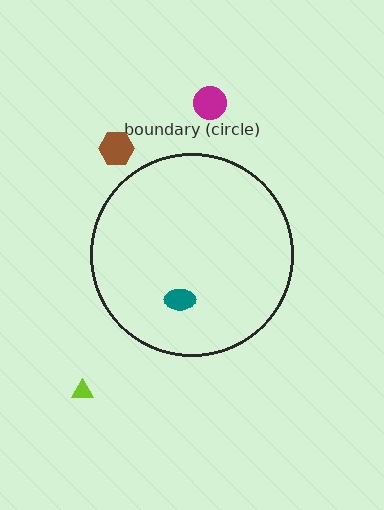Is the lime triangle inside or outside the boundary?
Outside.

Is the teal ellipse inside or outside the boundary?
Inside.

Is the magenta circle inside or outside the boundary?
Outside.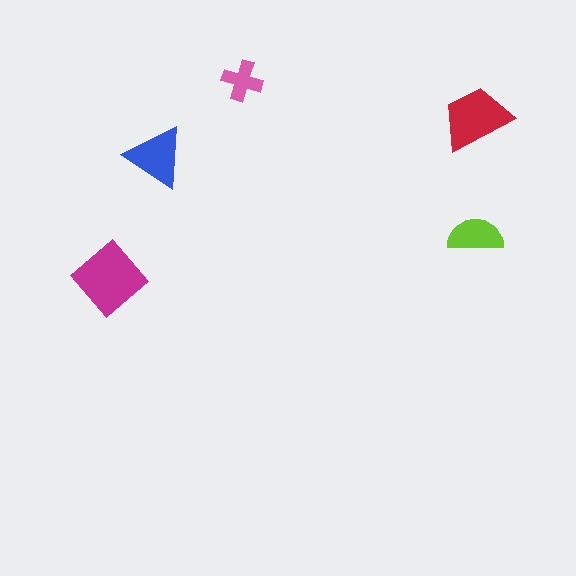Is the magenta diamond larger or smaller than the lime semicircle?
Larger.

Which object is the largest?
The magenta diamond.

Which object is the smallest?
The pink cross.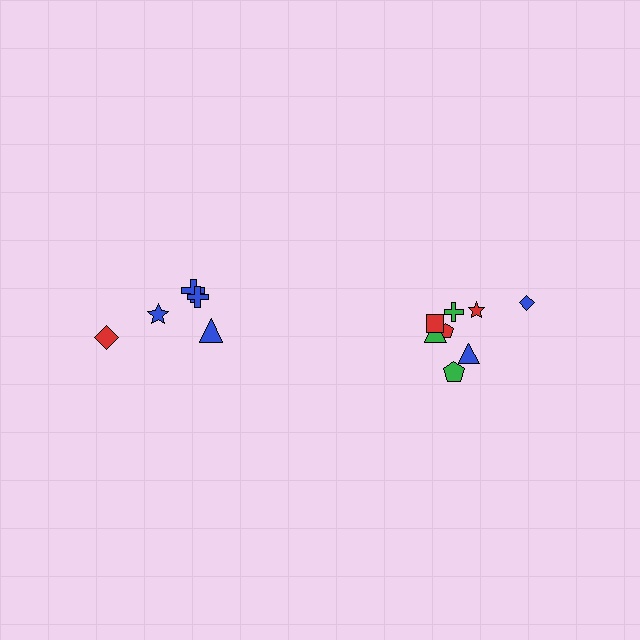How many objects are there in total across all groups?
There are 13 objects.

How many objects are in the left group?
There are 5 objects.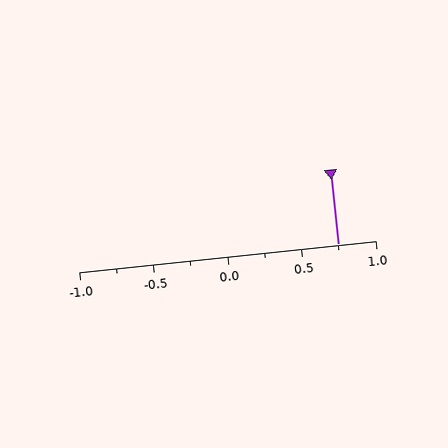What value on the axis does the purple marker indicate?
The marker indicates approximately 0.75.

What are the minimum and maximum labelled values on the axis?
The axis runs from -1.0 to 1.0.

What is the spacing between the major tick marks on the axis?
The major ticks are spaced 0.5 apart.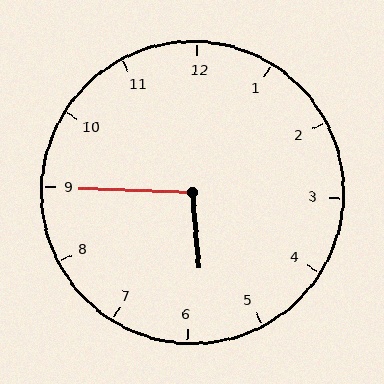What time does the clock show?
5:45.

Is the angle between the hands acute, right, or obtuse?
It is obtuse.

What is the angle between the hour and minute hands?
Approximately 98 degrees.